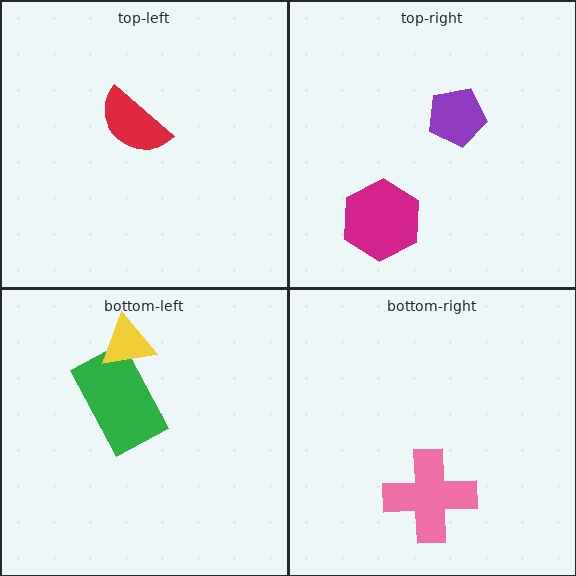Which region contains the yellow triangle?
The bottom-left region.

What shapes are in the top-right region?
The purple pentagon, the magenta hexagon.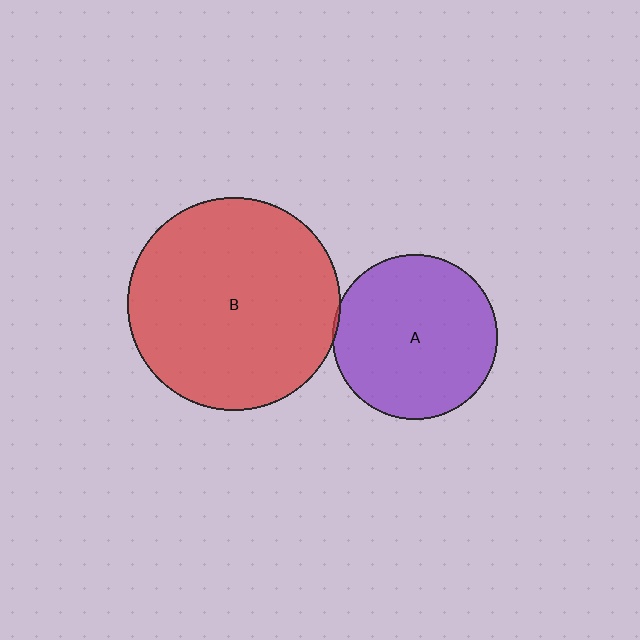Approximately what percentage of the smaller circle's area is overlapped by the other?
Approximately 5%.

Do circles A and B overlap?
Yes.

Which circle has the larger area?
Circle B (red).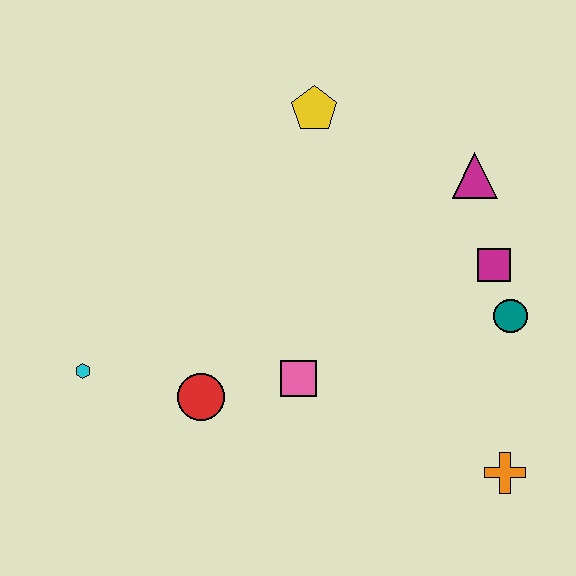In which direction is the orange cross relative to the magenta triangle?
The orange cross is below the magenta triangle.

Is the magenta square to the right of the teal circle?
No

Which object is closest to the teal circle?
The magenta square is closest to the teal circle.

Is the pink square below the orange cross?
No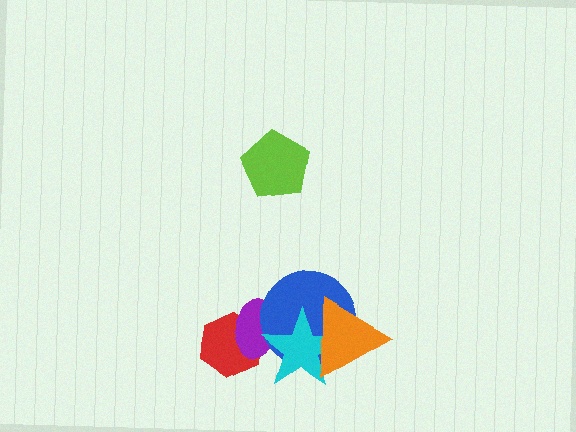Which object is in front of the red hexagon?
The purple ellipse is in front of the red hexagon.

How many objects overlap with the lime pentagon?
0 objects overlap with the lime pentagon.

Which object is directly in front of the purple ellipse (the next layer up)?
The blue circle is directly in front of the purple ellipse.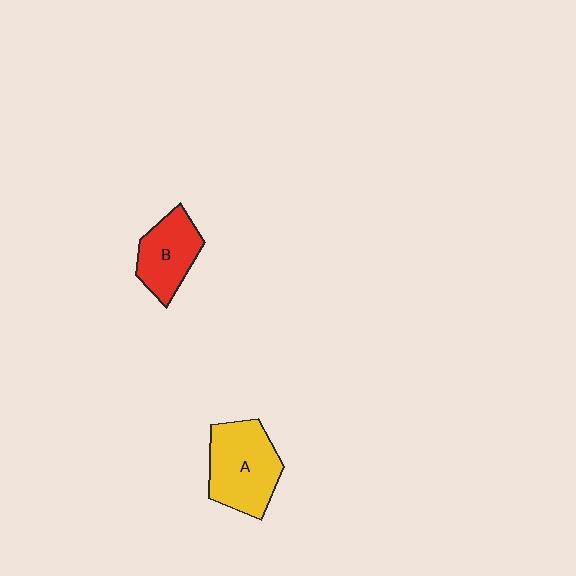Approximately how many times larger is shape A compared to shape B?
Approximately 1.4 times.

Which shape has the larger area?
Shape A (yellow).